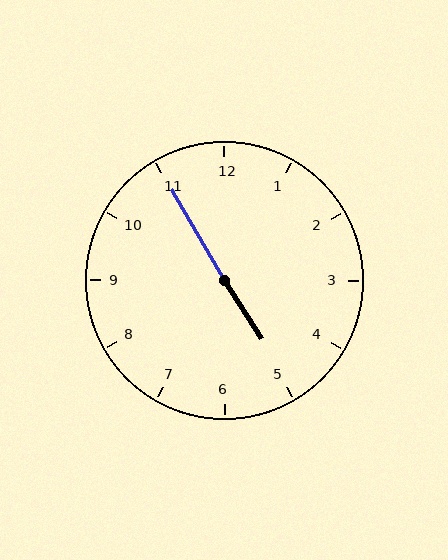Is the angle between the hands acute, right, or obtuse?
It is obtuse.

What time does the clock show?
4:55.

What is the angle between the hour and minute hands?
Approximately 178 degrees.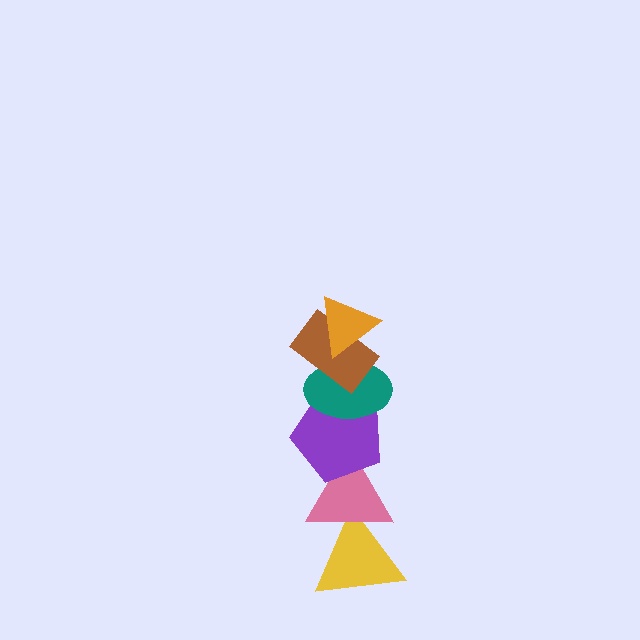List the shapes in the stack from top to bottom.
From top to bottom: the orange triangle, the brown rectangle, the teal ellipse, the purple pentagon, the pink triangle, the yellow triangle.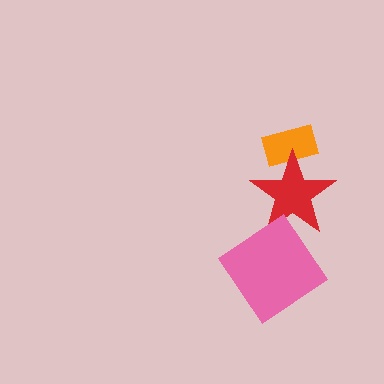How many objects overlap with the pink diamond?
0 objects overlap with the pink diamond.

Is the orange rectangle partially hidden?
Yes, it is partially covered by another shape.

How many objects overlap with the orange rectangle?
1 object overlaps with the orange rectangle.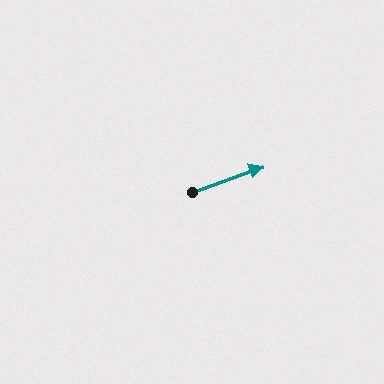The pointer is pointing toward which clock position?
Roughly 2 o'clock.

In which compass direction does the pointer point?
East.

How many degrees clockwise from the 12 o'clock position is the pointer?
Approximately 70 degrees.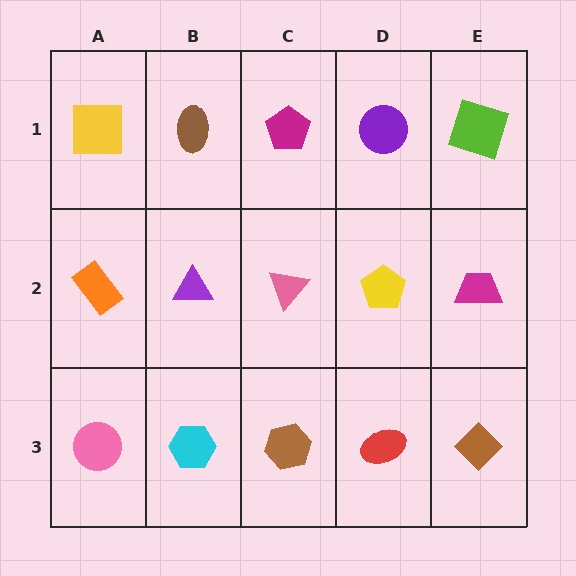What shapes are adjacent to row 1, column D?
A yellow pentagon (row 2, column D), a magenta pentagon (row 1, column C), a lime square (row 1, column E).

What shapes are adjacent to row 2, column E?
A lime square (row 1, column E), a brown diamond (row 3, column E), a yellow pentagon (row 2, column D).